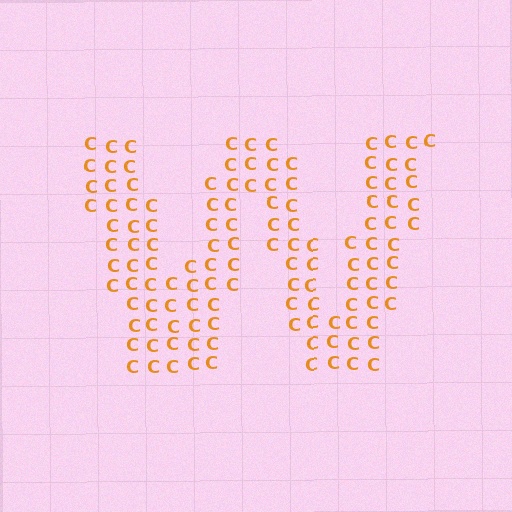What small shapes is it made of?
It is made of small letter C's.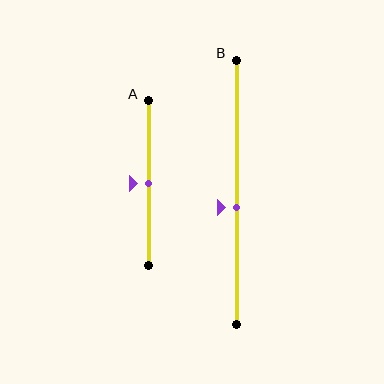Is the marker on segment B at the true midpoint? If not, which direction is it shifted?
No, the marker on segment B is shifted downward by about 6% of the segment length.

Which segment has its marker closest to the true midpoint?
Segment A has its marker closest to the true midpoint.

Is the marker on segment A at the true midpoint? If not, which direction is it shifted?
Yes, the marker on segment A is at the true midpoint.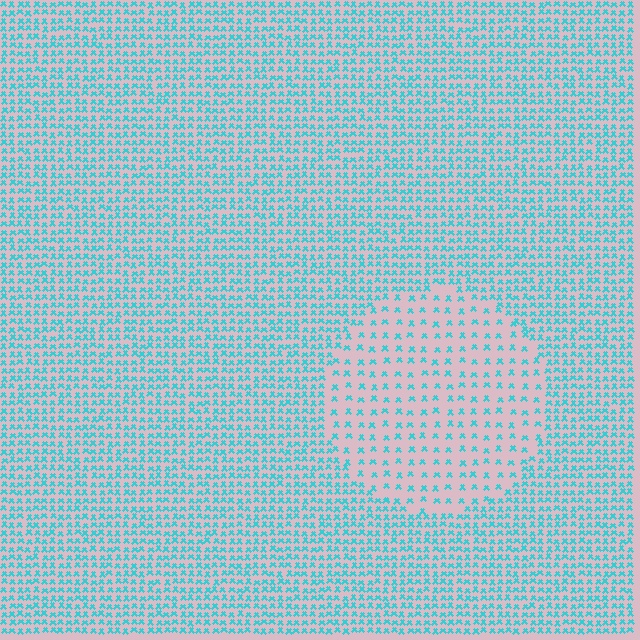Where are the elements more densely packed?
The elements are more densely packed outside the circle boundary.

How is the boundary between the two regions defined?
The boundary is defined by a change in element density (approximately 2.4x ratio). All elements are the same color, size, and shape.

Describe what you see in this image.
The image contains small cyan elements arranged at two different densities. A circle-shaped region is visible where the elements are less densely packed than the surrounding area.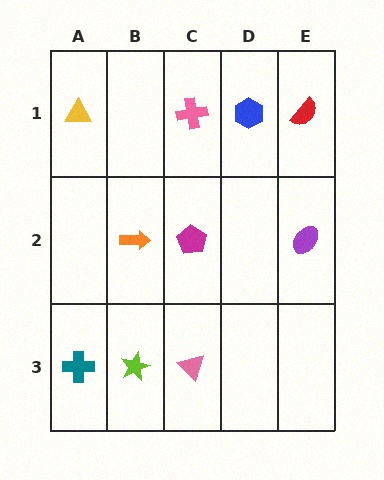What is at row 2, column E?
A purple ellipse.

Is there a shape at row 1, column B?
No, that cell is empty.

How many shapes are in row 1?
4 shapes.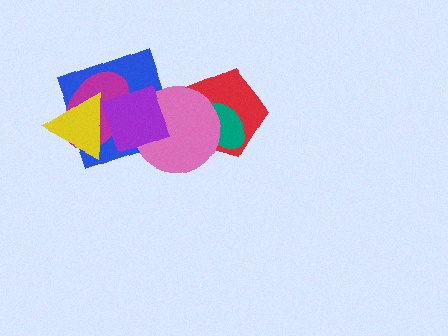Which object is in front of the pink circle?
The purple diamond is in front of the pink circle.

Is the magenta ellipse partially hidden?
Yes, it is partially covered by another shape.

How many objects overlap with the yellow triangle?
3 objects overlap with the yellow triangle.